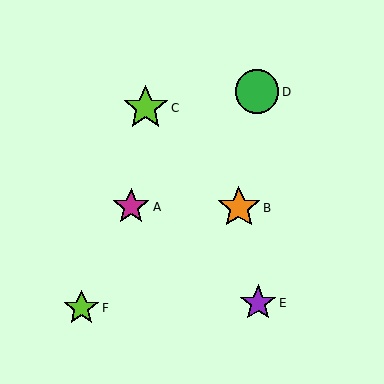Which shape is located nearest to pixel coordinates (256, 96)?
The green circle (labeled D) at (257, 92) is nearest to that location.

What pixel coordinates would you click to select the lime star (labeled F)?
Click at (81, 308) to select the lime star F.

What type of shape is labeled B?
Shape B is an orange star.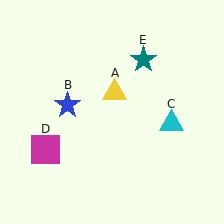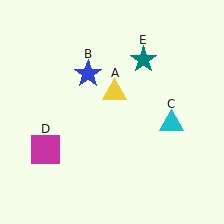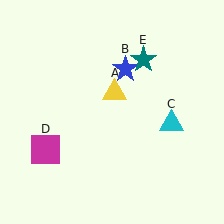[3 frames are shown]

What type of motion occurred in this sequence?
The blue star (object B) rotated clockwise around the center of the scene.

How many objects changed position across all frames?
1 object changed position: blue star (object B).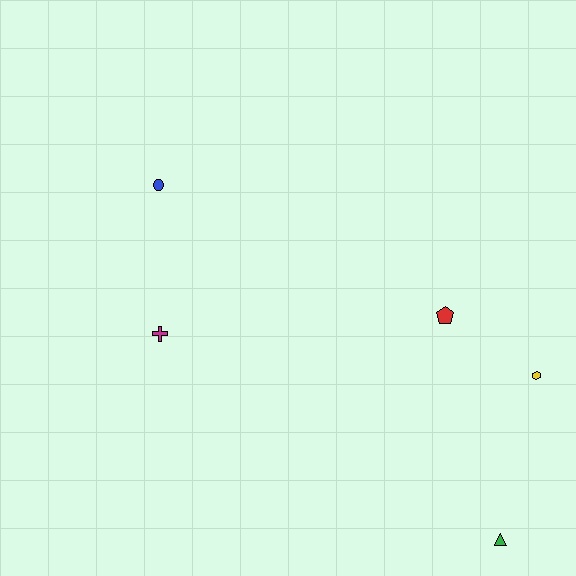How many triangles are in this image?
There is 1 triangle.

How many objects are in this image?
There are 5 objects.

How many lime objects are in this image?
There are no lime objects.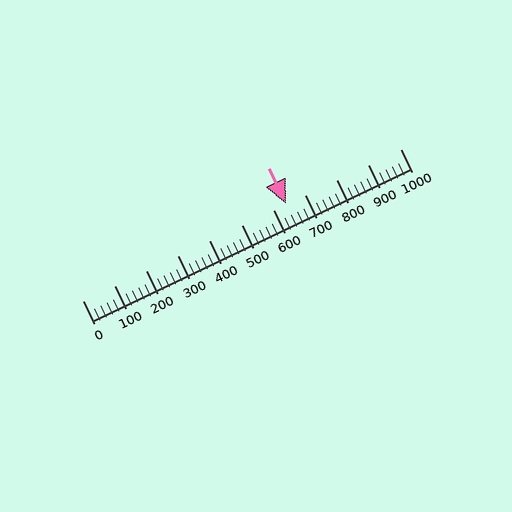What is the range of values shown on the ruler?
The ruler shows values from 0 to 1000.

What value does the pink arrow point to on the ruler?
The pink arrow points to approximately 640.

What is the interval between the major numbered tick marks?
The major tick marks are spaced 100 units apart.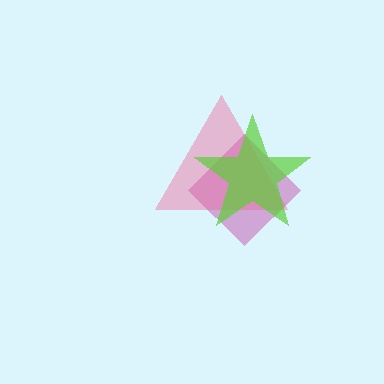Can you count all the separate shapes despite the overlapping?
Yes, there are 3 separate shapes.